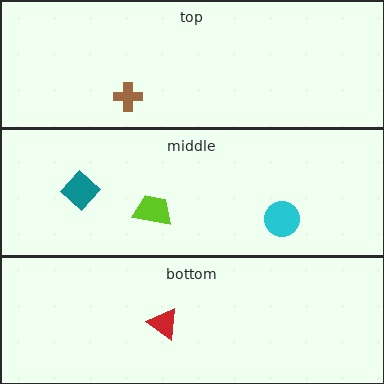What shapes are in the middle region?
The teal diamond, the lime trapezoid, the cyan circle.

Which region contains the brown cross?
The top region.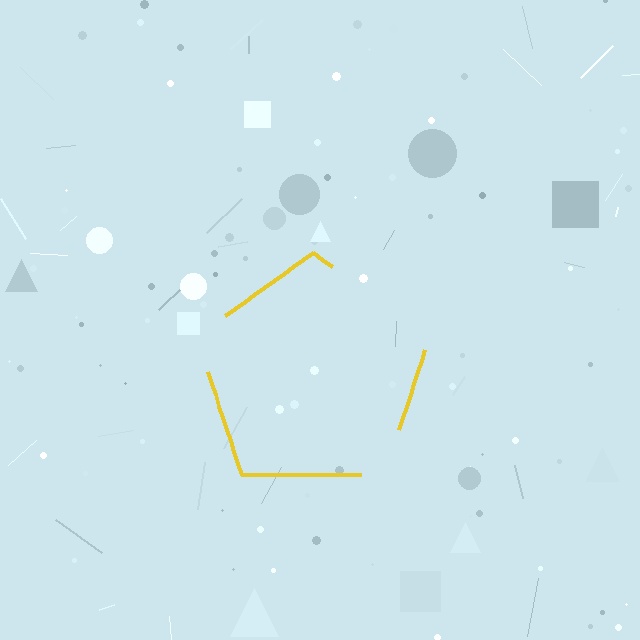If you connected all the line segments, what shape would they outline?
They would outline a pentagon.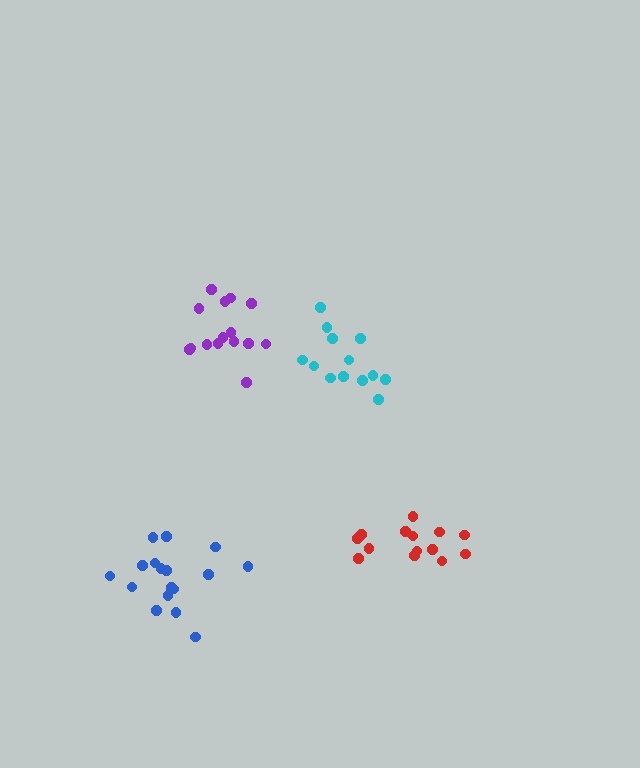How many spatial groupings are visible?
There are 4 spatial groupings.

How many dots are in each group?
Group 1: 14 dots, Group 2: 15 dots, Group 3: 13 dots, Group 4: 17 dots (59 total).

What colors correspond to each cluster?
The clusters are colored: red, purple, cyan, blue.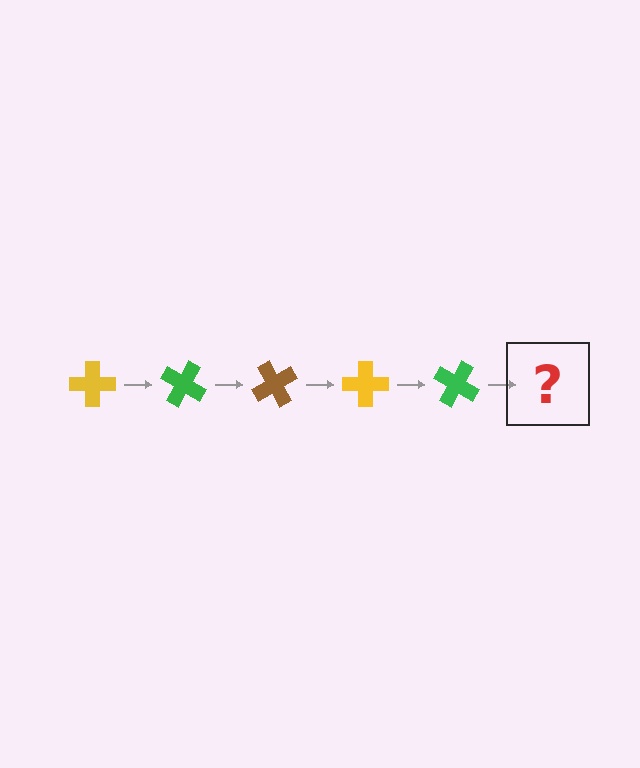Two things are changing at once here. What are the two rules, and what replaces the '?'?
The two rules are that it rotates 30 degrees each step and the color cycles through yellow, green, and brown. The '?' should be a brown cross, rotated 150 degrees from the start.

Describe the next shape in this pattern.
It should be a brown cross, rotated 150 degrees from the start.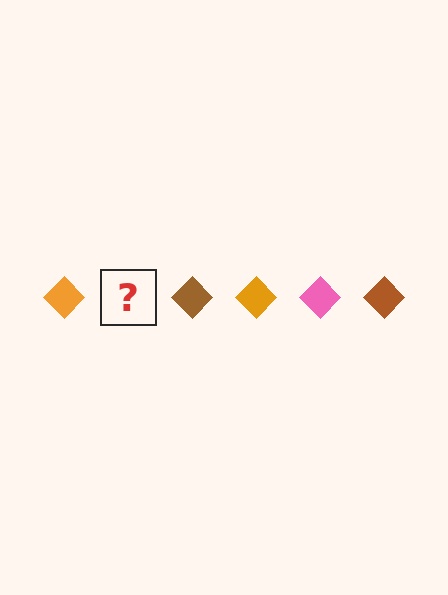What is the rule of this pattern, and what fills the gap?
The rule is that the pattern cycles through orange, pink, brown diamonds. The gap should be filled with a pink diamond.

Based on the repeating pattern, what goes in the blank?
The blank should be a pink diamond.